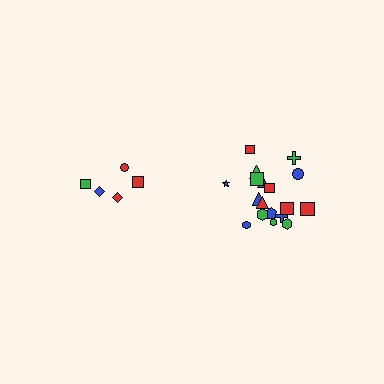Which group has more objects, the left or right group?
The right group.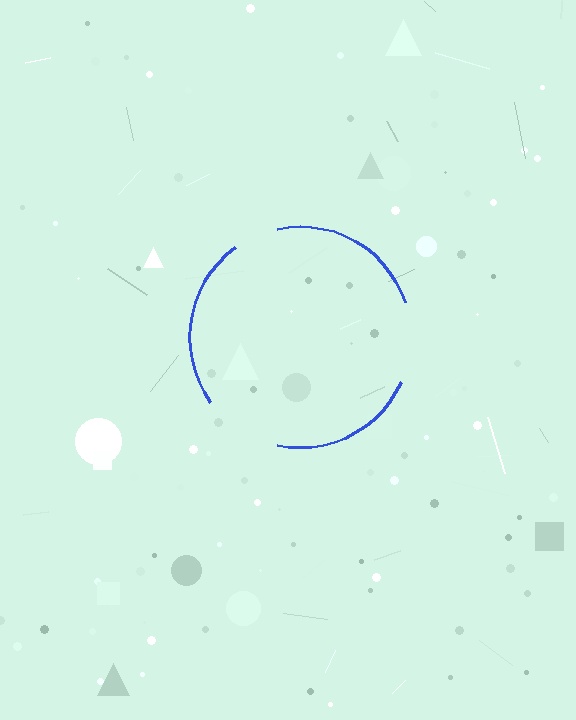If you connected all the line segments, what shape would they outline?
They would outline a circle.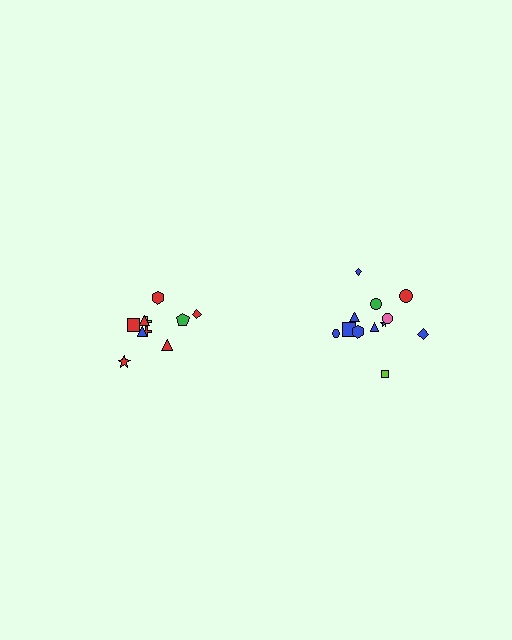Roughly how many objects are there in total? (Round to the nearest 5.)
Roughly 20 objects in total.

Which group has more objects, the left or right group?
The right group.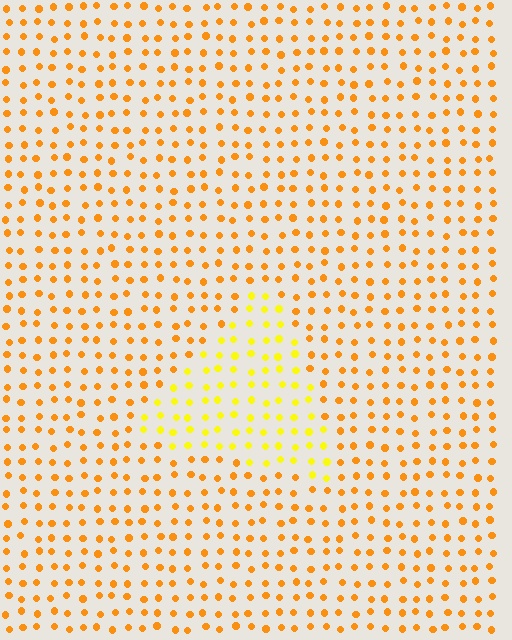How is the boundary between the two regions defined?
The boundary is defined purely by a slight shift in hue (about 27 degrees). Spacing, size, and orientation are identical on both sides.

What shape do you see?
I see a triangle.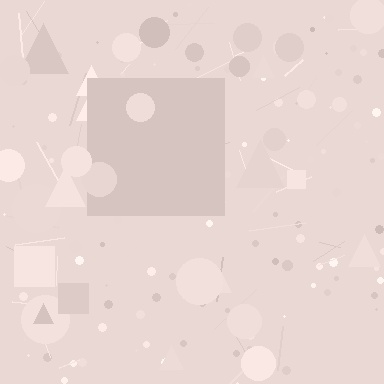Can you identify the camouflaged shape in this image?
The camouflaged shape is a square.